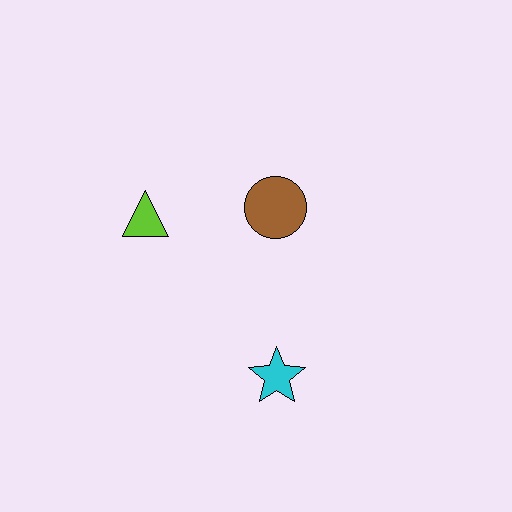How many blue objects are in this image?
There are no blue objects.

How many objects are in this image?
There are 3 objects.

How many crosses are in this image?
There are no crosses.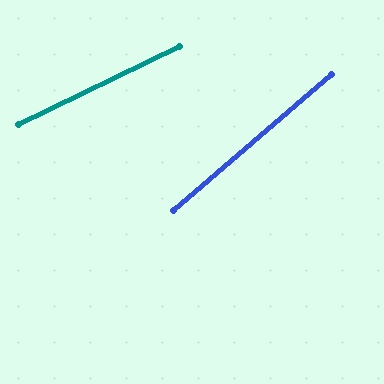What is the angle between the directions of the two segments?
Approximately 15 degrees.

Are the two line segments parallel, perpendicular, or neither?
Neither parallel nor perpendicular — they differ by about 15°.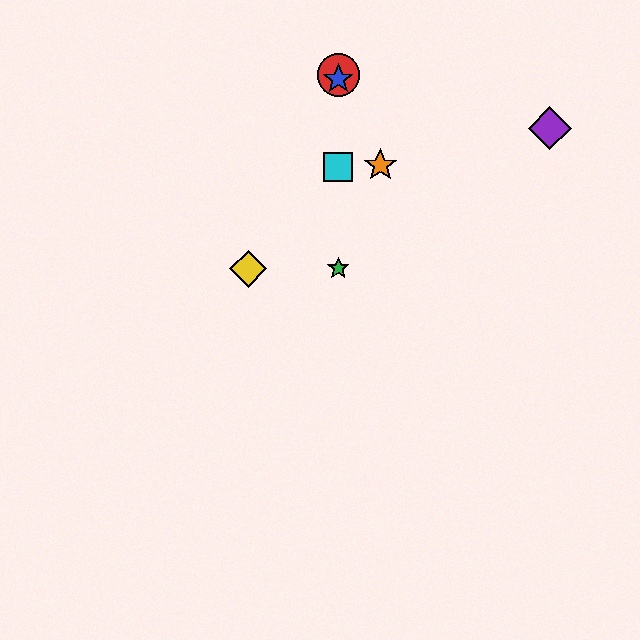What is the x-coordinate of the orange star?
The orange star is at x≈380.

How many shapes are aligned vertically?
4 shapes (the red circle, the blue star, the green star, the cyan square) are aligned vertically.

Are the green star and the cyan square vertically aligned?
Yes, both are at x≈338.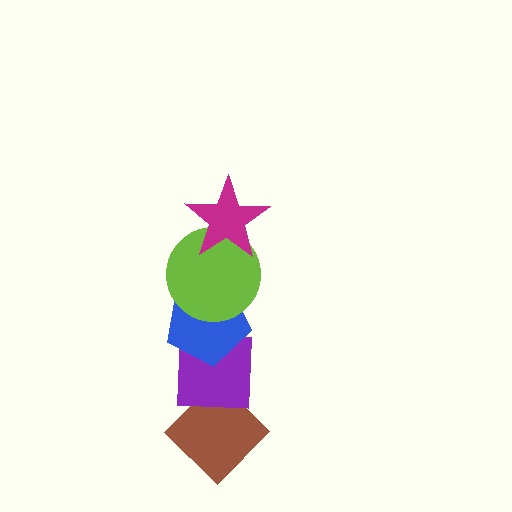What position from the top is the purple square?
The purple square is 4th from the top.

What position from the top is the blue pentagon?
The blue pentagon is 3rd from the top.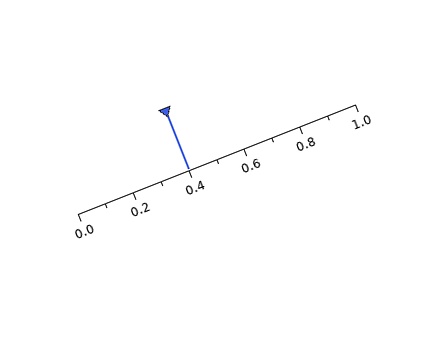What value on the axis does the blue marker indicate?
The marker indicates approximately 0.4.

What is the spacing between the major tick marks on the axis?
The major ticks are spaced 0.2 apart.